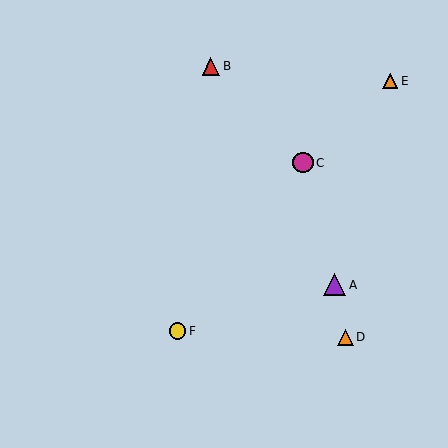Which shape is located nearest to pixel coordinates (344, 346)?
The orange triangle (labeled D) at (345, 337) is nearest to that location.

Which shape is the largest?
The purple triangle (labeled A) is the largest.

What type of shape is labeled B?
Shape B is a red triangle.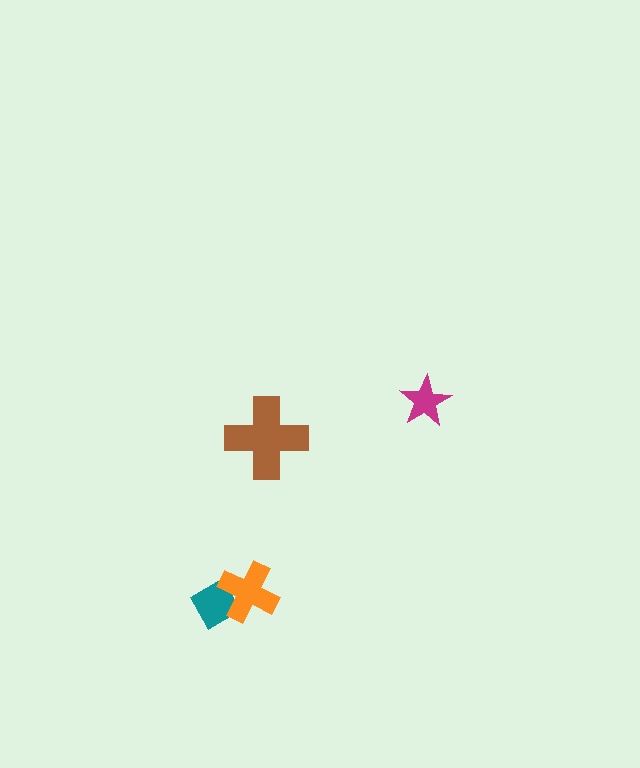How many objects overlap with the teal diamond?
1 object overlaps with the teal diamond.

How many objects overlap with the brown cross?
0 objects overlap with the brown cross.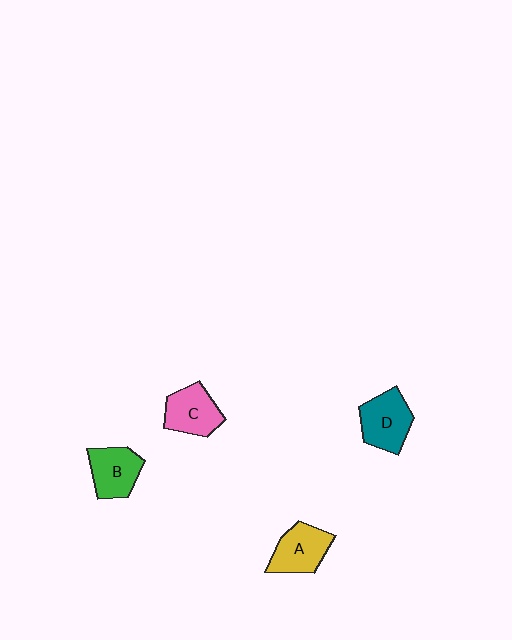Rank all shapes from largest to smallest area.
From largest to smallest: D (teal), A (yellow), C (pink), B (green).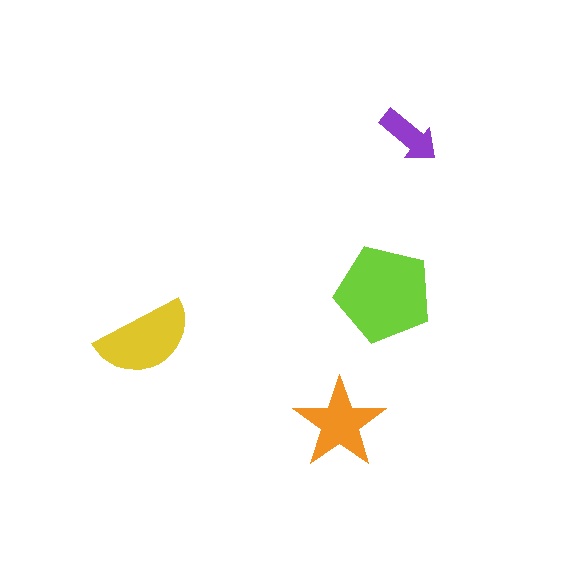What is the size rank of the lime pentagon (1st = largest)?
1st.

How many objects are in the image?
There are 4 objects in the image.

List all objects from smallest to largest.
The purple arrow, the orange star, the yellow semicircle, the lime pentagon.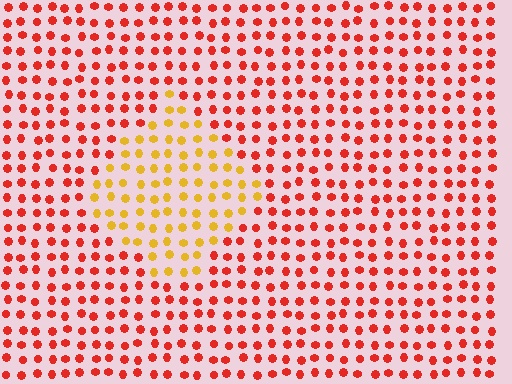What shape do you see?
I see a diamond.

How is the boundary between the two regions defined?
The boundary is defined purely by a slight shift in hue (about 44 degrees). Spacing, size, and orientation are identical on both sides.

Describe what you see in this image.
The image is filled with small red elements in a uniform arrangement. A diamond-shaped region is visible where the elements are tinted to a slightly different hue, forming a subtle color boundary.